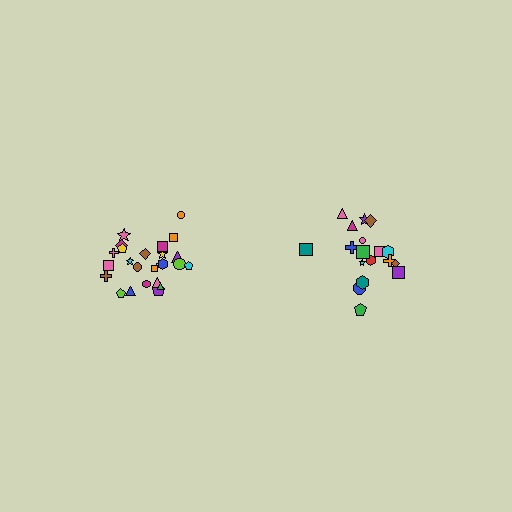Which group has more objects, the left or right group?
The left group.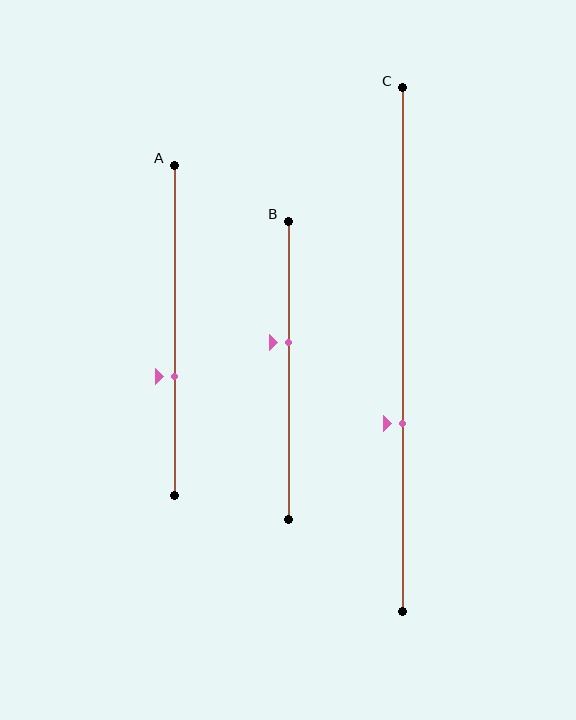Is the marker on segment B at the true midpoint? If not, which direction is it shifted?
No, the marker on segment B is shifted upward by about 9% of the segment length.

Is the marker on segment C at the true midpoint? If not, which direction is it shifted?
No, the marker on segment C is shifted downward by about 14% of the segment length.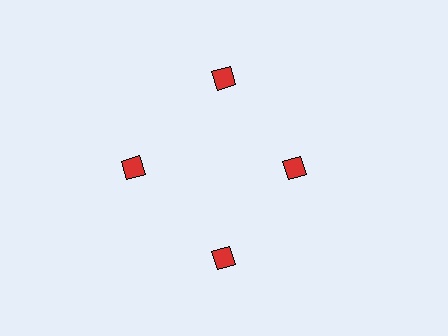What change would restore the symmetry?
The symmetry would be restored by moving it outward, back onto the ring so that all 4 diamonds sit at equal angles and equal distance from the center.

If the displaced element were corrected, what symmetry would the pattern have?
It would have 4-fold rotational symmetry — the pattern would map onto itself every 90 degrees.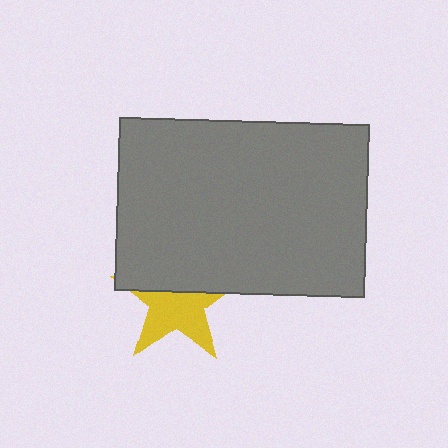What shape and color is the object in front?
The object in front is a gray rectangle.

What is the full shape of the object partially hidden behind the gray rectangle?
The partially hidden object is a yellow star.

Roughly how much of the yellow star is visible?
About half of it is visible (roughly 58%).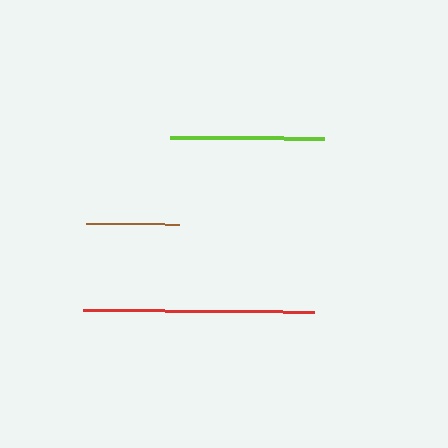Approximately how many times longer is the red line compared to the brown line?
The red line is approximately 2.5 times the length of the brown line.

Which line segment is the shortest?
The brown line is the shortest at approximately 94 pixels.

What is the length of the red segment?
The red segment is approximately 231 pixels long.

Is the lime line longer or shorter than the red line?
The red line is longer than the lime line.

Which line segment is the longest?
The red line is the longest at approximately 231 pixels.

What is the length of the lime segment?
The lime segment is approximately 154 pixels long.